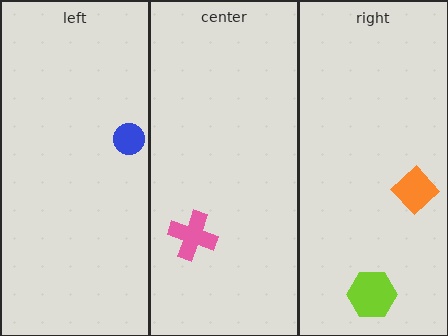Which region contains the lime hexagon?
The right region.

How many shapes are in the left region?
1.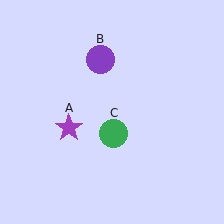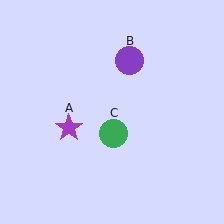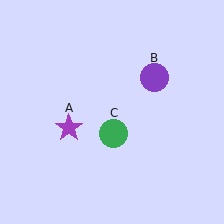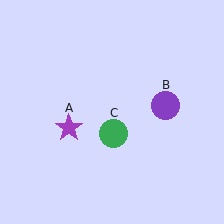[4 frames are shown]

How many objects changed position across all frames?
1 object changed position: purple circle (object B).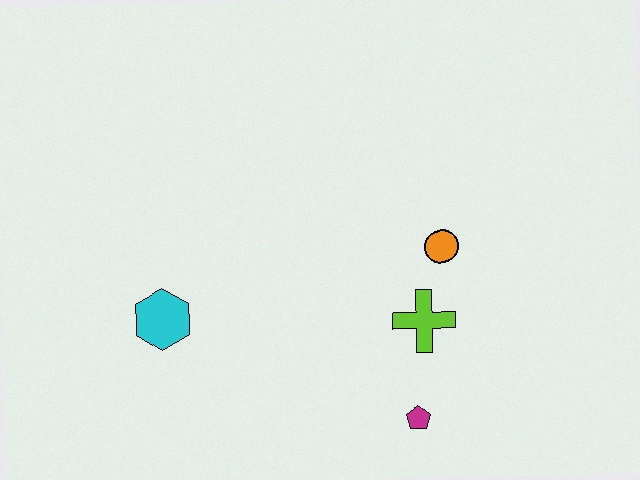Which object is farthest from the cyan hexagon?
The orange circle is farthest from the cyan hexagon.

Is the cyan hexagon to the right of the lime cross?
No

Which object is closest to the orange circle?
The lime cross is closest to the orange circle.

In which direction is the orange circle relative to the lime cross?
The orange circle is above the lime cross.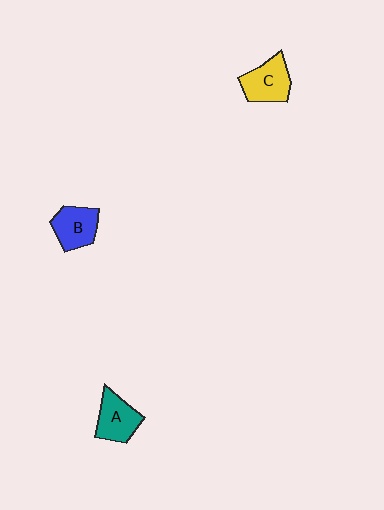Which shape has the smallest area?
Shape B (blue).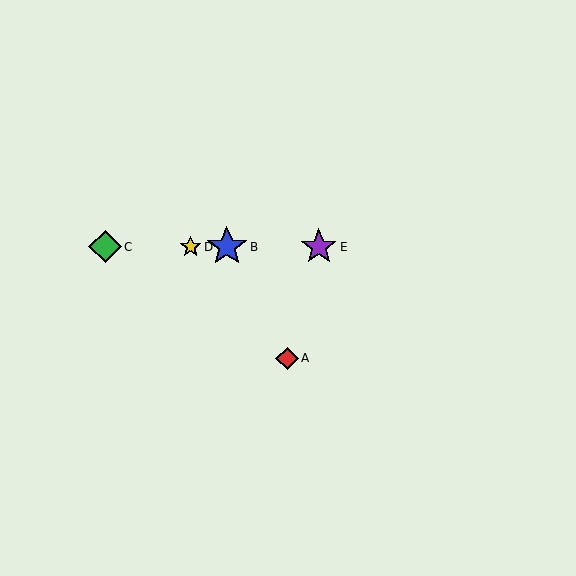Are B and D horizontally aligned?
Yes, both are at y≈247.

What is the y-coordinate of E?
Object E is at y≈247.